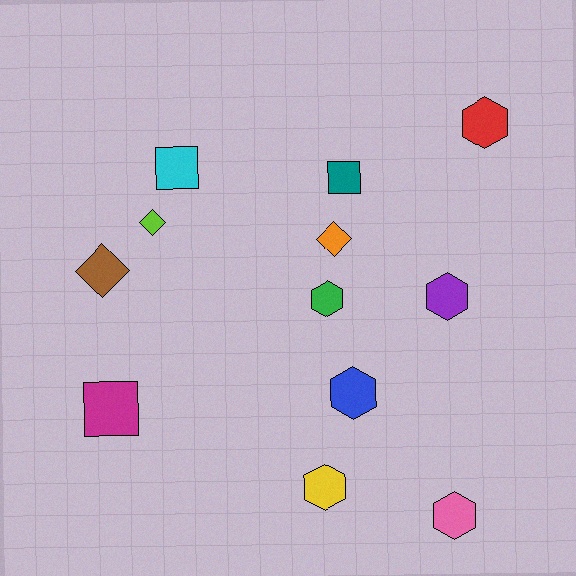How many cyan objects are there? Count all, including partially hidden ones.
There is 1 cyan object.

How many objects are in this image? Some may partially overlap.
There are 12 objects.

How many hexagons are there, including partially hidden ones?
There are 6 hexagons.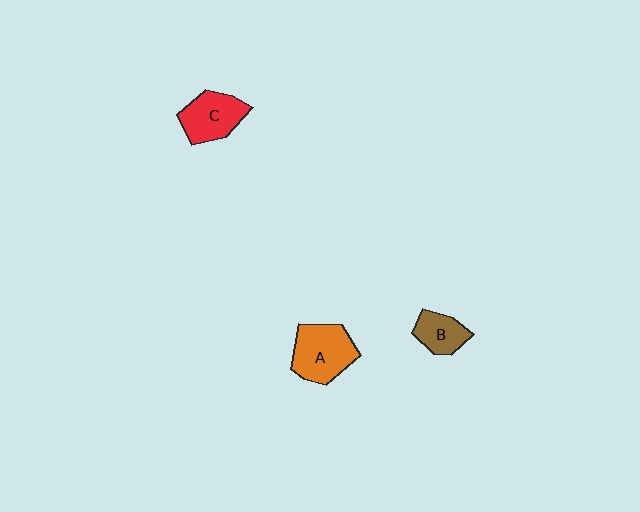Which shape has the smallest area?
Shape B (brown).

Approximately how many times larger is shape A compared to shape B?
Approximately 1.7 times.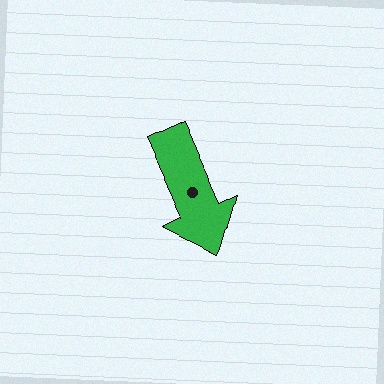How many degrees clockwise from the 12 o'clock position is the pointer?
Approximately 156 degrees.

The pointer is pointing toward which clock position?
Roughly 5 o'clock.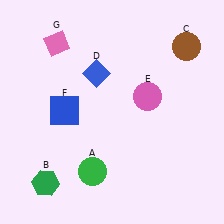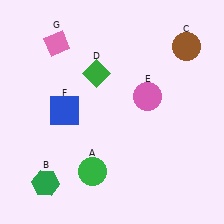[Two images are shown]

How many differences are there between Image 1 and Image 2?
There is 1 difference between the two images.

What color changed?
The diamond (D) changed from blue in Image 1 to green in Image 2.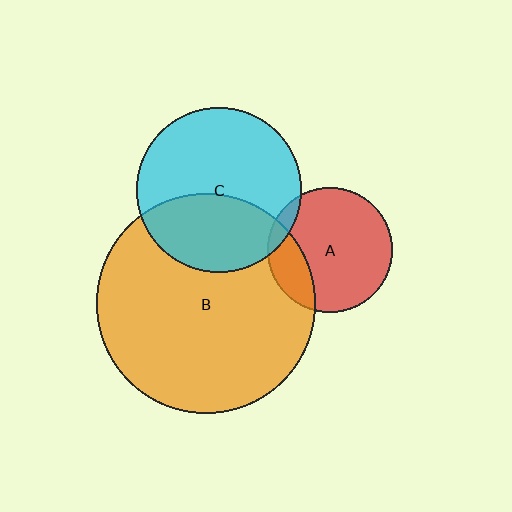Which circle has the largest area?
Circle B (orange).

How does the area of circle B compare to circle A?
Approximately 3.1 times.